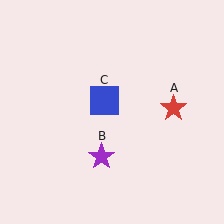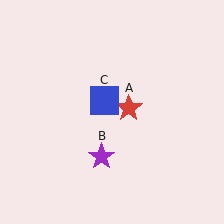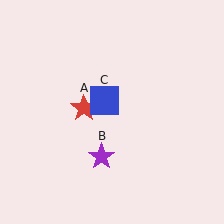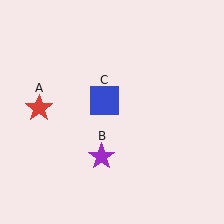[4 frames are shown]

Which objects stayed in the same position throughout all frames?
Purple star (object B) and blue square (object C) remained stationary.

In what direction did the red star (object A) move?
The red star (object A) moved left.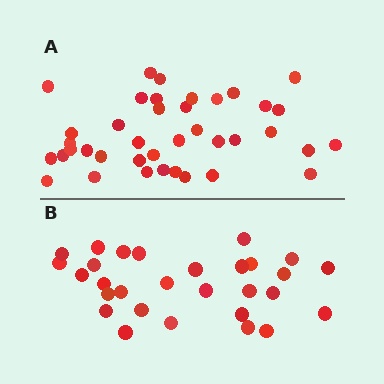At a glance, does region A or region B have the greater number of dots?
Region A (the top region) has more dots.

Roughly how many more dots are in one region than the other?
Region A has roughly 10 or so more dots than region B.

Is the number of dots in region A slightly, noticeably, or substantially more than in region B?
Region A has noticeably more, but not dramatically so. The ratio is roughly 1.3 to 1.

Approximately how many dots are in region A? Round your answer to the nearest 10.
About 40 dots. (The exact count is 39, which rounds to 40.)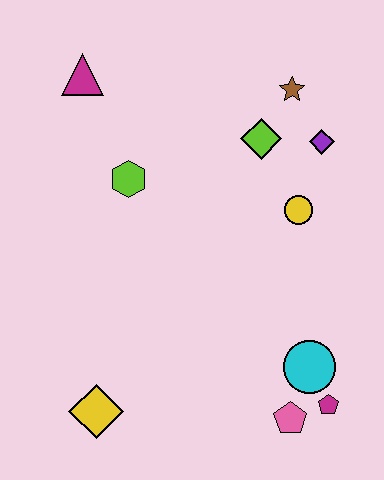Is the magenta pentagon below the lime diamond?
Yes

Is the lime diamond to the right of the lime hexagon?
Yes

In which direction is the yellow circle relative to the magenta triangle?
The yellow circle is to the right of the magenta triangle.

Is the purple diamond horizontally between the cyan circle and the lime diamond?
No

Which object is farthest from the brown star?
The yellow diamond is farthest from the brown star.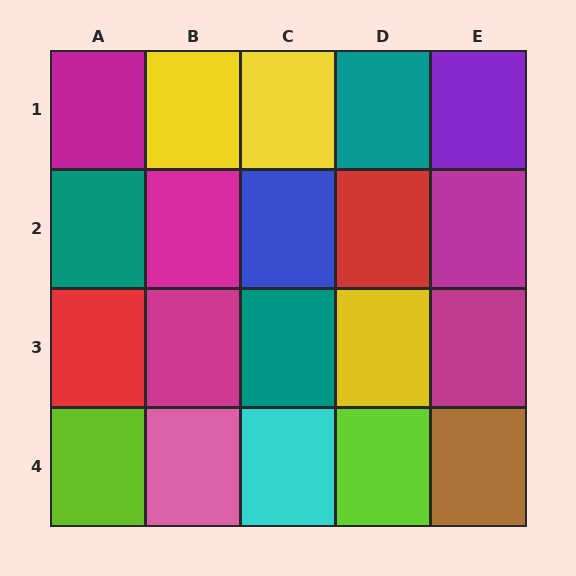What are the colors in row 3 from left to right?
Red, magenta, teal, yellow, magenta.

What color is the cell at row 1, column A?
Magenta.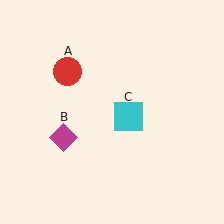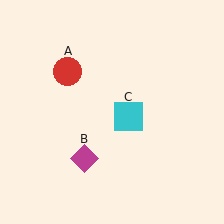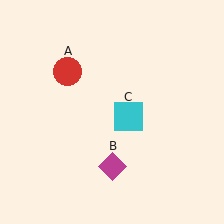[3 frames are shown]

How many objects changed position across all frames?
1 object changed position: magenta diamond (object B).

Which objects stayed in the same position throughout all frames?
Red circle (object A) and cyan square (object C) remained stationary.